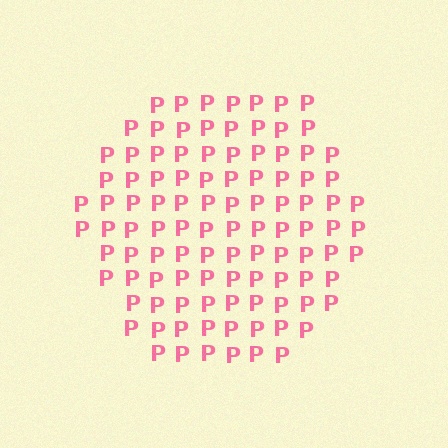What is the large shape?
The large shape is a hexagon.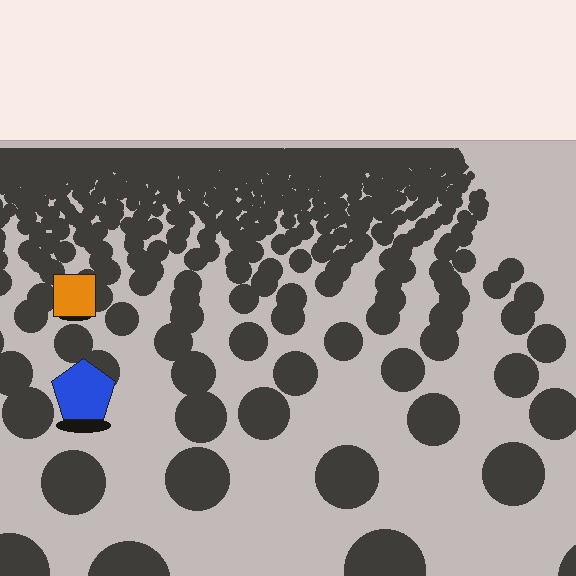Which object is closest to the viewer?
The blue pentagon is closest. The texture marks near it are larger and more spread out.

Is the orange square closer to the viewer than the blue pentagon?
No. The blue pentagon is closer — you can tell from the texture gradient: the ground texture is coarser near it.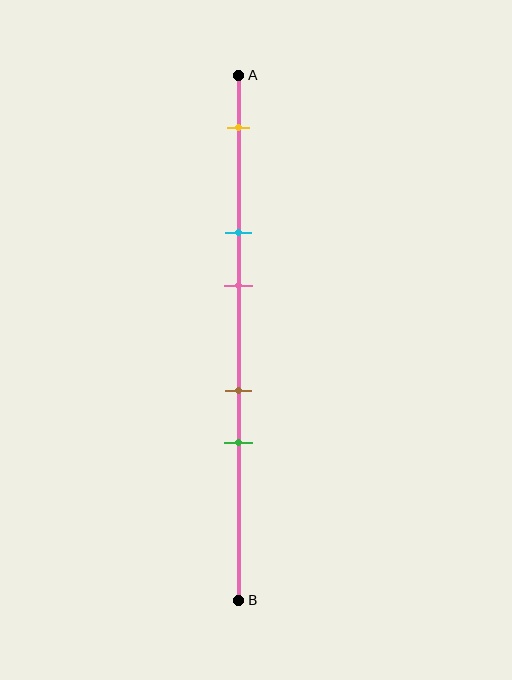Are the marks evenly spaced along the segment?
No, the marks are not evenly spaced.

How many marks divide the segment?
There are 5 marks dividing the segment.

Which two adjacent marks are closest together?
The brown and green marks are the closest adjacent pair.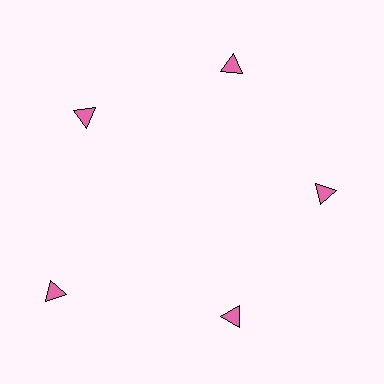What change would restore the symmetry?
The symmetry would be restored by moving it inward, back onto the ring so that all 5 triangles sit at equal angles and equal distance from the center.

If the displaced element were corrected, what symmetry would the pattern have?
It would have 5-fold rotational symmetry — the pattern would map onto itself every 72 degrees.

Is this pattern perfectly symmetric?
No. The 5 pink triangles are arranged in a ring, but one element near the 8 o'clock position is pushed outward from the center, breaking the 5-fold rotational symmetry.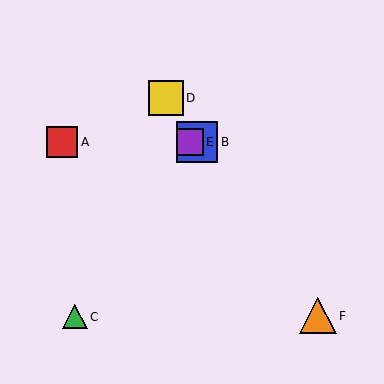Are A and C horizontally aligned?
No, A is at y≈142 and C is at y≈317.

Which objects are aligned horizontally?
Objects A, B, E are aligned horizontally.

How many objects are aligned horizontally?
3 objects (A, B, E) are aligned horizontally.